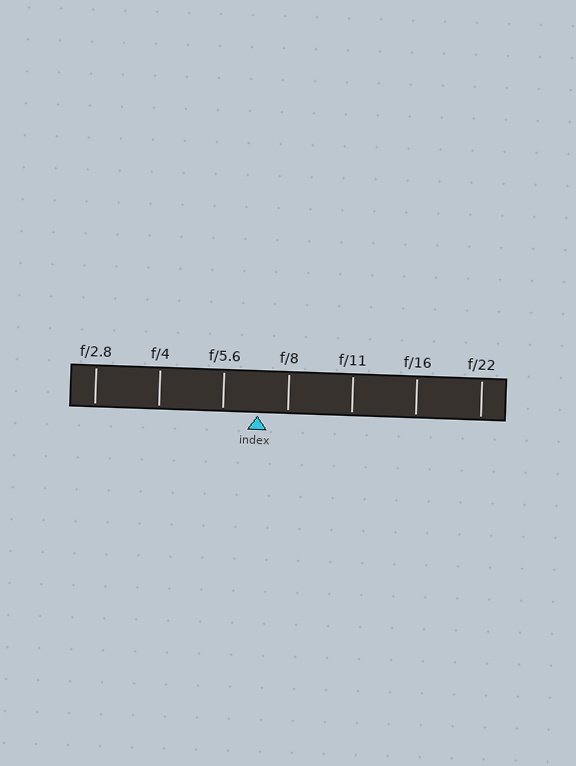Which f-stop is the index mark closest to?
The index mark is closest to f/8.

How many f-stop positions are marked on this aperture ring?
There are 7 f-stop positions marked.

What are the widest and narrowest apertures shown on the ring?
The widest aperture shown is f/2.8 and the narrowest is f/22.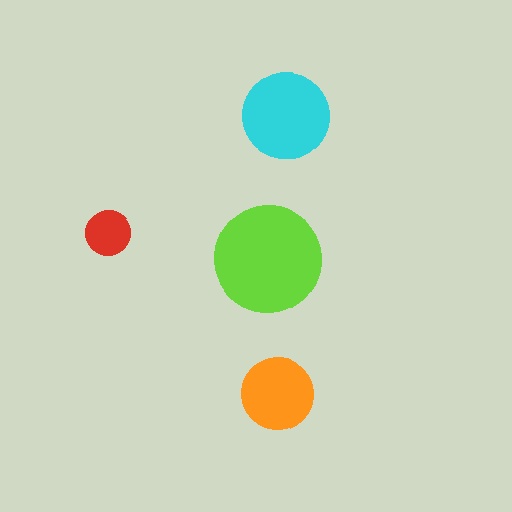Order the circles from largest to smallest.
the lime one, the cyan one, the orange one, the red one.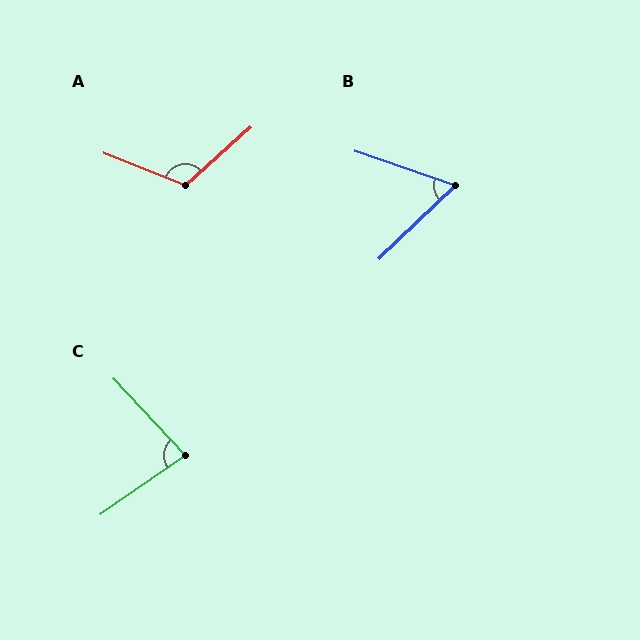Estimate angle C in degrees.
Approximately 82 degrees.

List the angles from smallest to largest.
B (63°), C (82°), A (117°).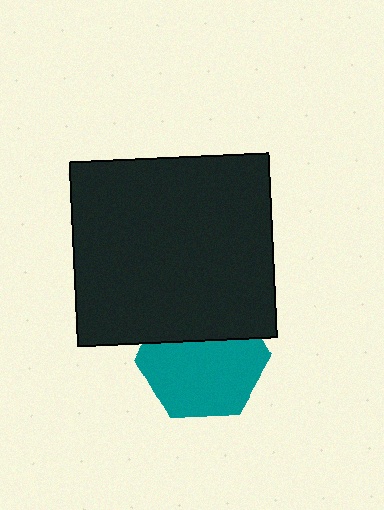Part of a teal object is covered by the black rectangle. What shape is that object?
It is a hexagon.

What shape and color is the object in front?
The object in front is a black rectangle.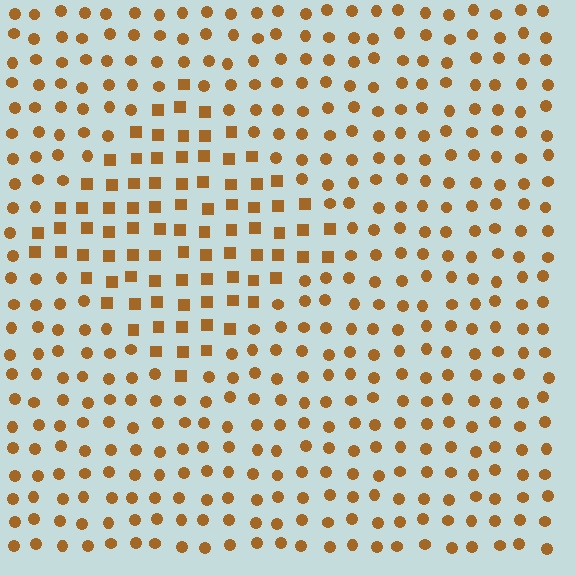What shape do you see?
I see a diamond.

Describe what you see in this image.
The image is filled with small brown elements arranged in a uniform grid. A diamond-shaped region contains squares, while the surrounding area contains circles. The boundary is defined purely by the change in element shape.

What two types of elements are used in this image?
The image uses squares inside the diamond region and circles outside it.